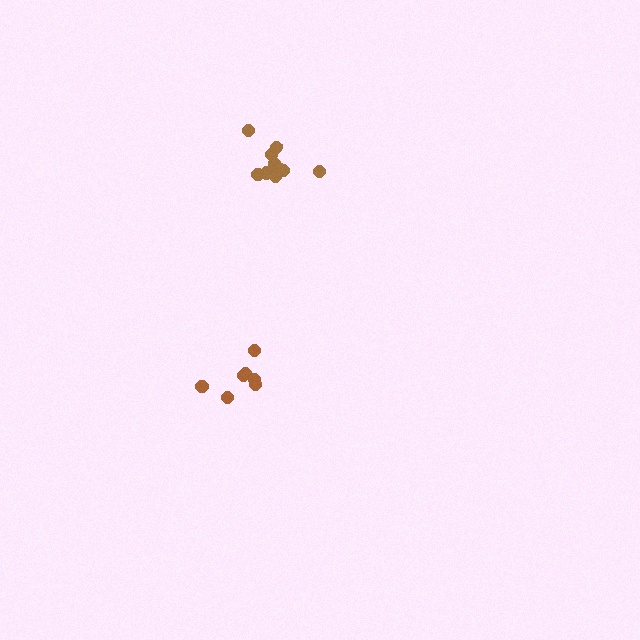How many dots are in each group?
Group 1: 7 dots, Group 2: 10 dots (17 total).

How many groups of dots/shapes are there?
There are 2 groups.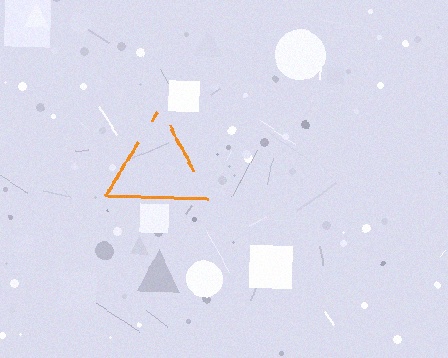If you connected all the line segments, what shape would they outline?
They would outline a triangle.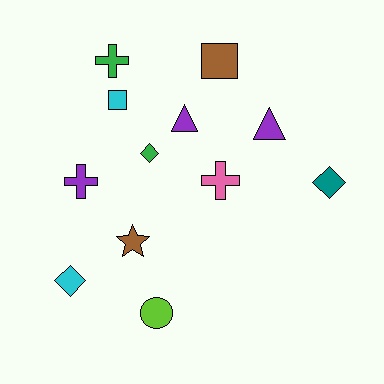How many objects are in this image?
There are 12 objects.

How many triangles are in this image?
There are 2 triangles.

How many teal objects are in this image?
There is 1 teal object.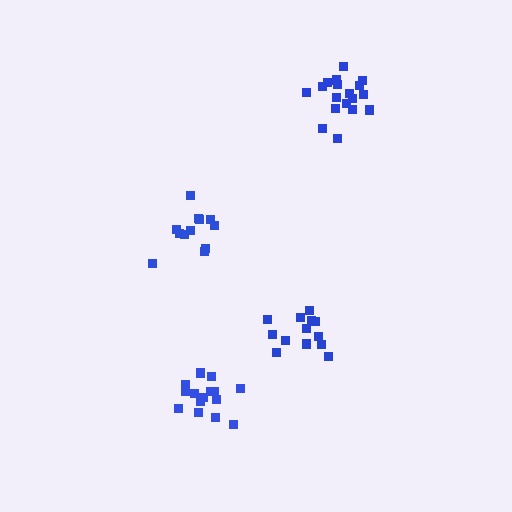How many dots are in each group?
Group 1: 18 dots, Group 2: 13 dots, Group 3: 12 dots, Group 4: 15 dots (58 total).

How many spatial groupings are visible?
There are 4 spatial groupings.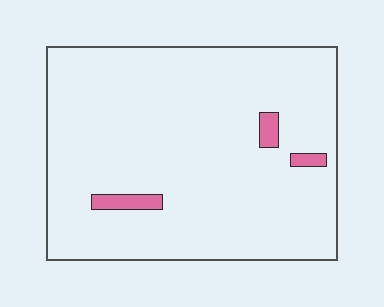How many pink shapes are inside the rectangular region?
3.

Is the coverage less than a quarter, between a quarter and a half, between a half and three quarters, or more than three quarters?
Less than a quarter.